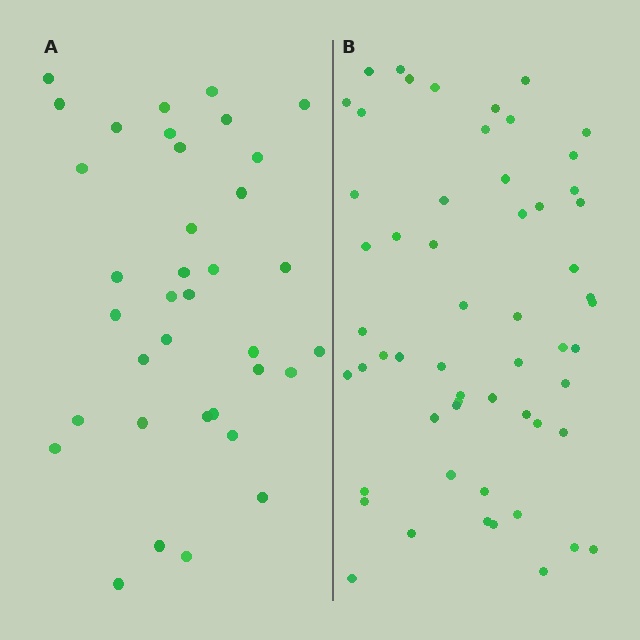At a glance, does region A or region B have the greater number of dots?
Region B (the right region) has more dots.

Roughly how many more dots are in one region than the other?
Region B has approximately 20 more dots than region A.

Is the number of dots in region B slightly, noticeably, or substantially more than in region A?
Region B has substantially more. The ratio is roughly 1.6 to 1.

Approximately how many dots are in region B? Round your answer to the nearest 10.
About 60 dots. (The exact count is 57, which rounds to 60.)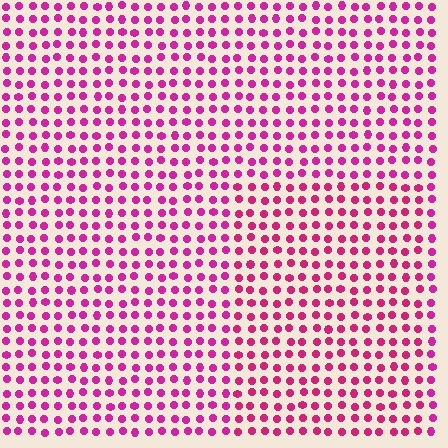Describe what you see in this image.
The image is filled with small magenta elements in a uniform arrangement. A rectangle-shaped region is visible where the elements are tinted to a slightly different hue, forming a subtle color boundary.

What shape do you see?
I see a rectangle.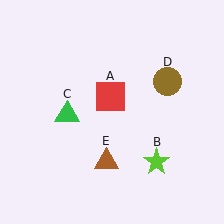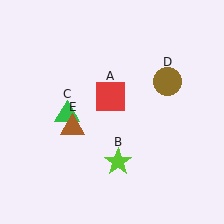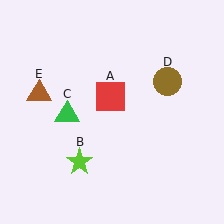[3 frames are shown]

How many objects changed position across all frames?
2 objects changed position: lime star (object B), brown triangle (object E).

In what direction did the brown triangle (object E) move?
The brown triangle (object E) moved up and to the left.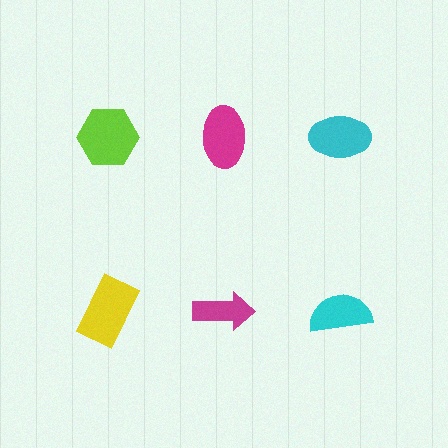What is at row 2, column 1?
A yellow rectangle.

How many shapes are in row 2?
3 shapes.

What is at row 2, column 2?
A magenta arrow.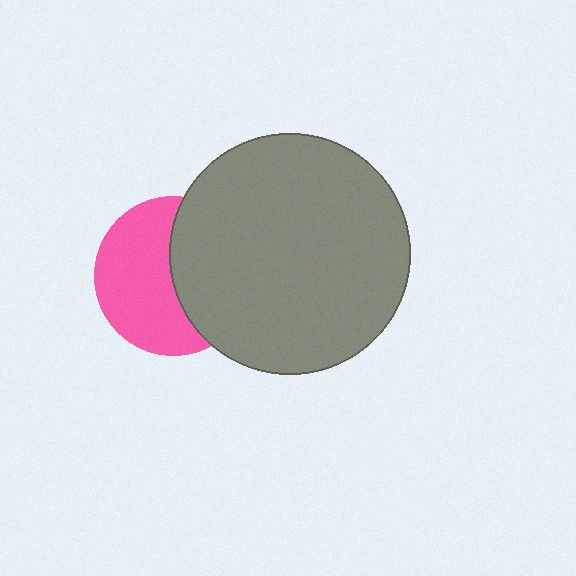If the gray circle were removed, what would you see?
You would see the complete pink circle.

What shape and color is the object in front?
The object in front is a gray circle.